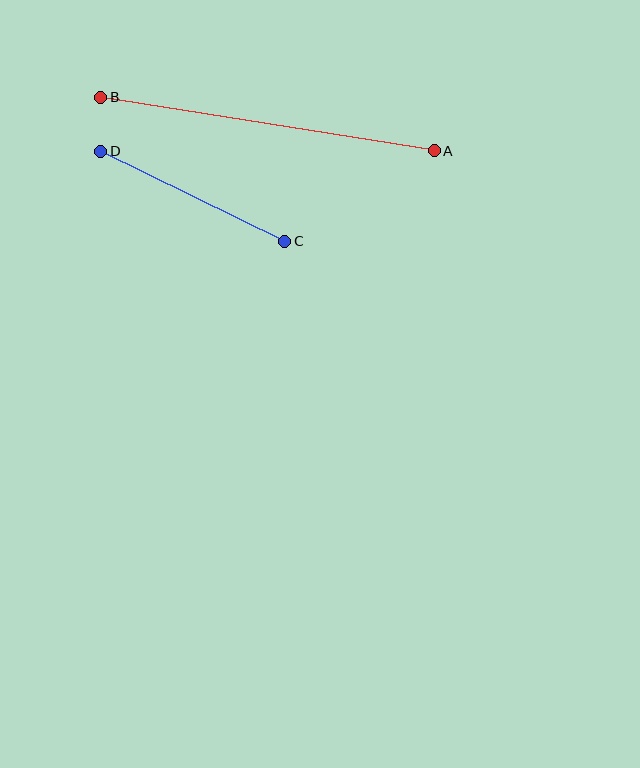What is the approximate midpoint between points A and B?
The midpoint is at approximately (268, 124) pixels.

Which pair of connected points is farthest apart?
Points A and B are farthest apart.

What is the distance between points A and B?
The distance is approximately 338 pixels.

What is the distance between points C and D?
The distance is approximately 204 pixels.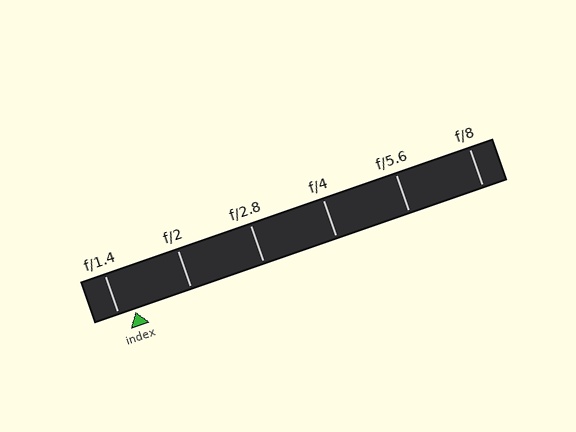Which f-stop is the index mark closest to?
The index mark is closest to f/1.4.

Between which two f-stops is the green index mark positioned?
The index mark is between f/1.4 and f/2.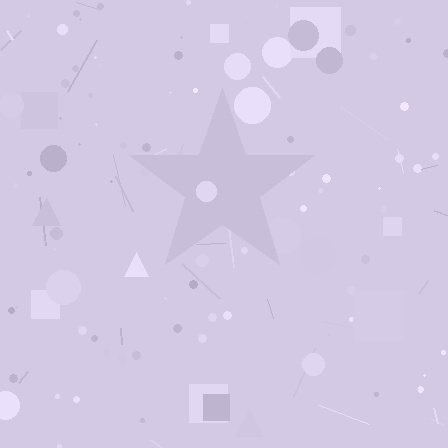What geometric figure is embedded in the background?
A star is embedded in the background.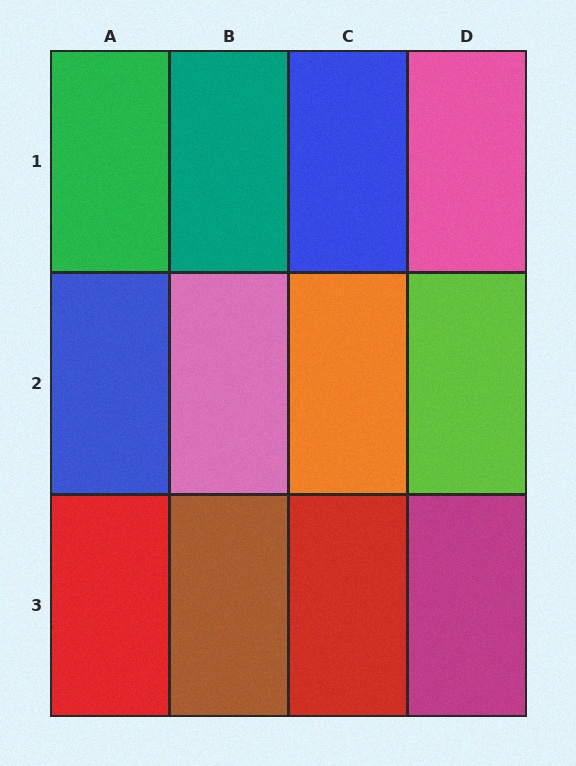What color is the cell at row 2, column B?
Pink.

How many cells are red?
2 cells are red.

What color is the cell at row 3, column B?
Brown.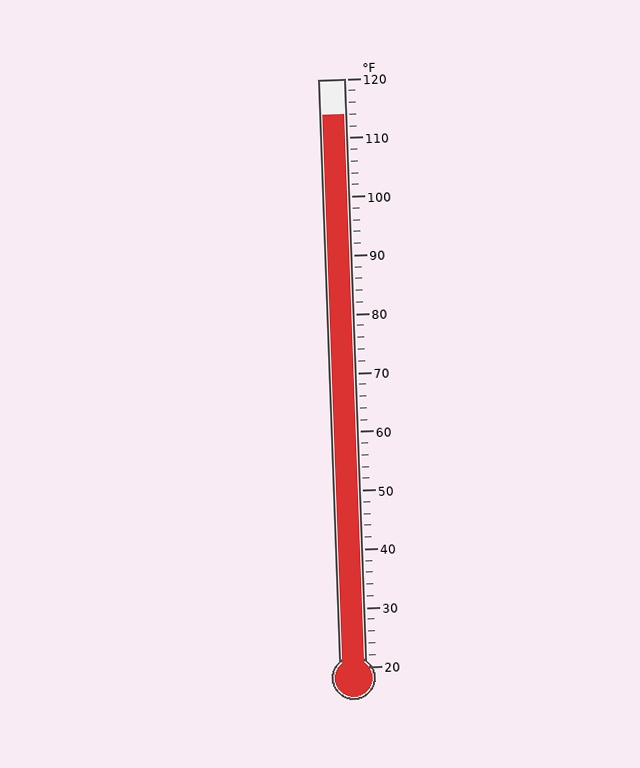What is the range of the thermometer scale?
The thermometer scale ranges from 20°F to 120°F.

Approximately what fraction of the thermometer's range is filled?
The thermometer is filled to approximately 95% of its range.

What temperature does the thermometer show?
The thermometer shows approximately 114°F.